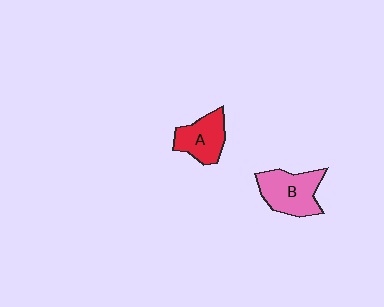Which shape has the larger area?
Shape B (pink).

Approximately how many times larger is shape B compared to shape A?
Approximately 1.3 times.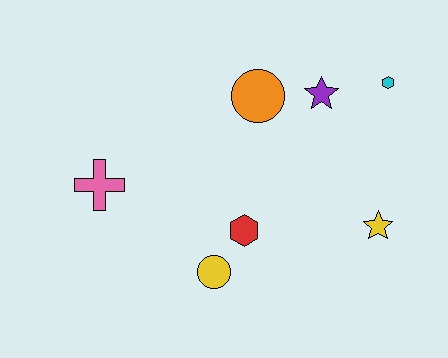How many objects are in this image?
There are 7 objects.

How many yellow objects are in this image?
There are 2 yellow objects.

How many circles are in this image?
There are 2 circles.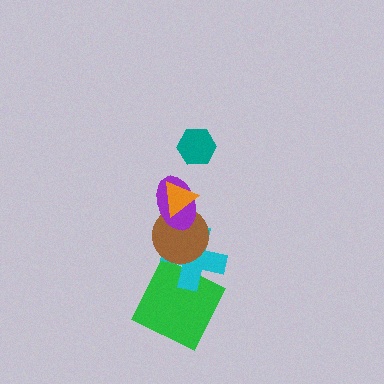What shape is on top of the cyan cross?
The brown circle is on top of the cyan cross.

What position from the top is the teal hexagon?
The teal hexagon is 1st from the top.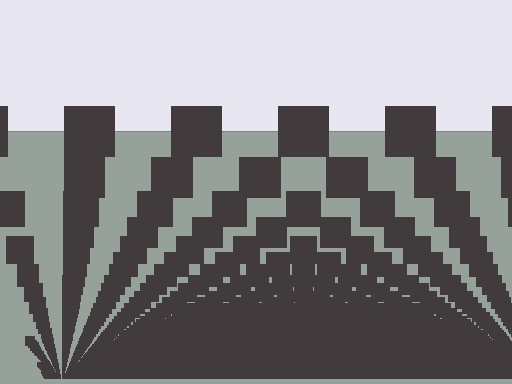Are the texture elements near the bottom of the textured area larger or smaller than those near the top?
Smaller. The gradient is inverted — elements near the bottom are smaller and denser.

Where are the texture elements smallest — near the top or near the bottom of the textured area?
Near the bottom.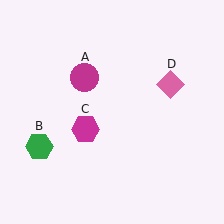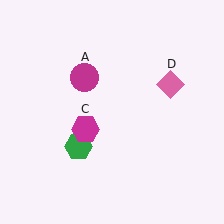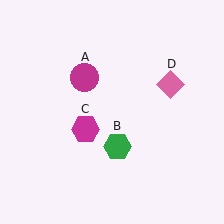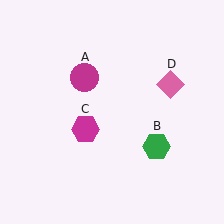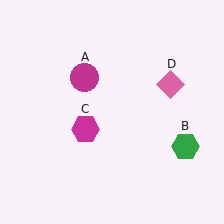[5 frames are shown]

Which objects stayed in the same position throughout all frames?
Magenta circle (object A) and magenta hexagon (object C) and pink diamond (object D) remained stationary.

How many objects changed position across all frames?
1 object changed position: green hexagon (object B).